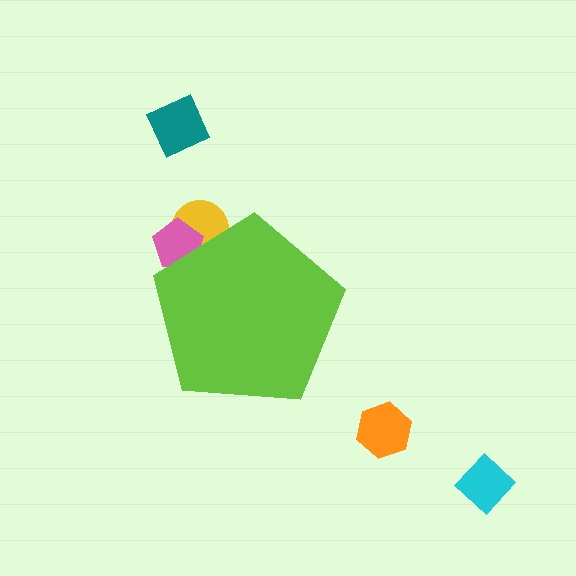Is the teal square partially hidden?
No, the teal square is fully visible.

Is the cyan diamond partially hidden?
No, the cyan diamond is fully visible.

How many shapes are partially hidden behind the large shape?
2 shapes are partially hidden.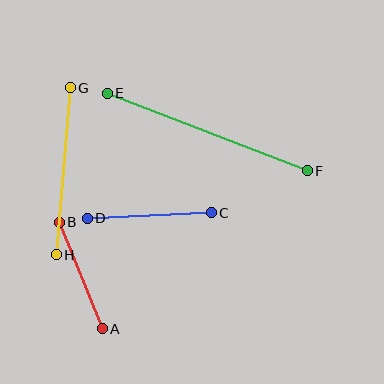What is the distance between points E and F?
The distance is approximately 214 pixels.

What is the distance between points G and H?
The distance is approximately 167 pixels.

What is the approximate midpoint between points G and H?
The midpoint is at approximately (63, 171) pixels.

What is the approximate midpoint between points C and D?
The midpoint is at approximately (149, 216) pixels.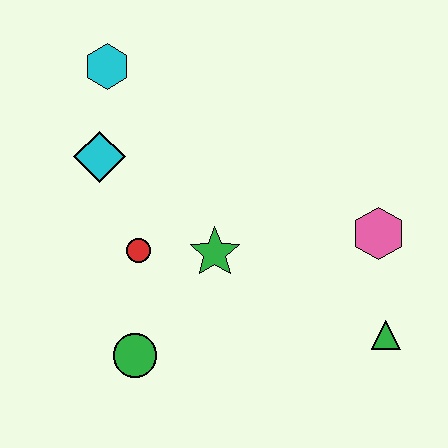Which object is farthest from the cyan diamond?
The green triangle is farthest from the cyan diamond.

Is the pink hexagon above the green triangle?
Yes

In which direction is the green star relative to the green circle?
The green star is above the green circle.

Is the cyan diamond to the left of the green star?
Yes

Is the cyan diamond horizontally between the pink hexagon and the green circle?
No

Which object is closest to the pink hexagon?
The green triangle is closest to the pink hexagon.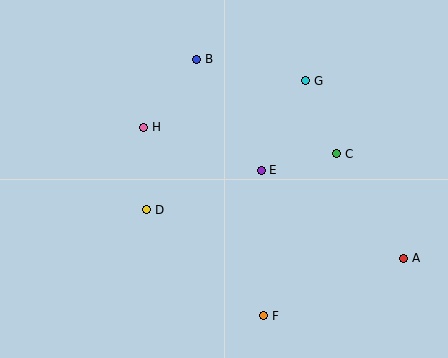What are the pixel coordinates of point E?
Point E is at (261, 170).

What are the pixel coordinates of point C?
Point C is at (337, 154).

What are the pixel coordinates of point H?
Point H is at (144, 127).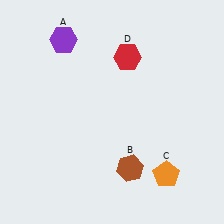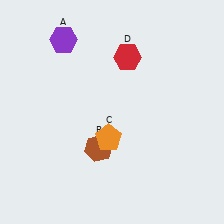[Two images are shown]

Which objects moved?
The objects that moved are: the brown hexagon (B), the orange pentagon (C).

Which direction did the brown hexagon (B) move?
The brown hexagon (B) moved left.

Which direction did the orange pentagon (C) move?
The orange pentagon (C) moved left.